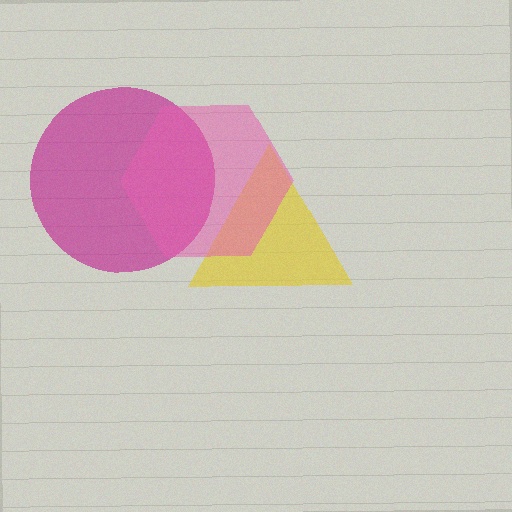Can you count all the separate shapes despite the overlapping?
Yes, there are 3 separate shapes.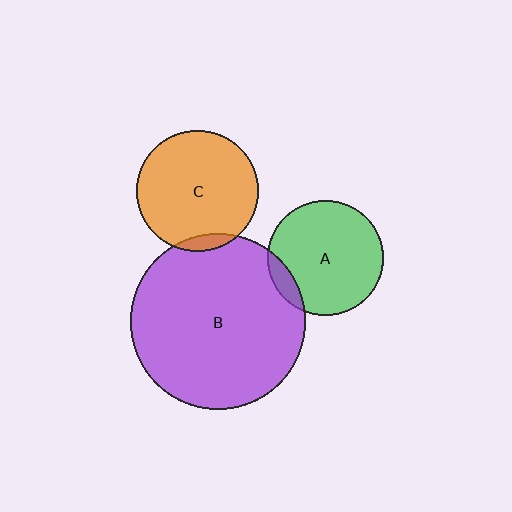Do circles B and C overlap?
Yes.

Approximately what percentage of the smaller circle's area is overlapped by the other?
Approximately 5%.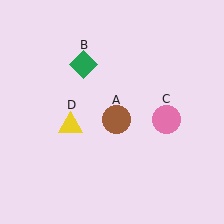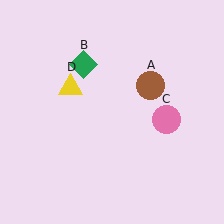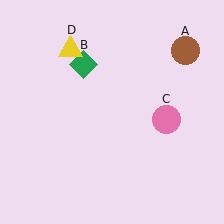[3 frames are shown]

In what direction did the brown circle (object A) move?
The brown circle (object A) moved up and to the right.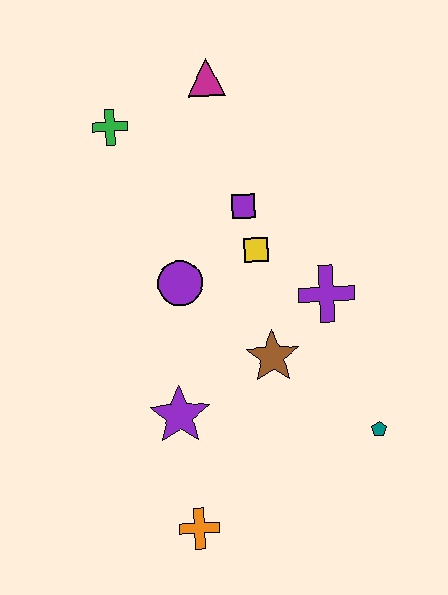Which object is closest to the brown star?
The purple cross is closest to the brown star.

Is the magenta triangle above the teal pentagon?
Yes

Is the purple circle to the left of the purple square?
Yes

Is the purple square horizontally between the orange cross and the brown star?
Yes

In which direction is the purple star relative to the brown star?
The purple star is to the left of the brown star.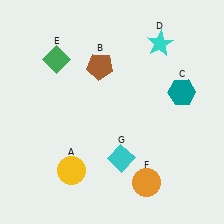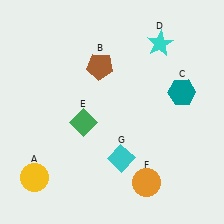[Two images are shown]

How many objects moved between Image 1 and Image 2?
2 objects moved between the two images.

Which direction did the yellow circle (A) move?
The yellow circle (A) moved left.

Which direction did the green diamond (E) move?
The green diamond (E) moved down.